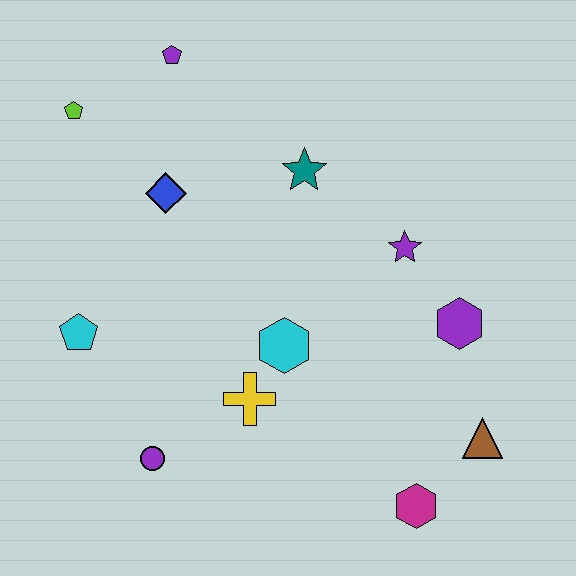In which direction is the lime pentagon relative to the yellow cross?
The lime pentagon is above the yellow cross.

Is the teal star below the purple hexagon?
No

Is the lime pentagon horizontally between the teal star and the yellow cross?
No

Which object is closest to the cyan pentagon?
The purple circle is closest to the cyan pentagon.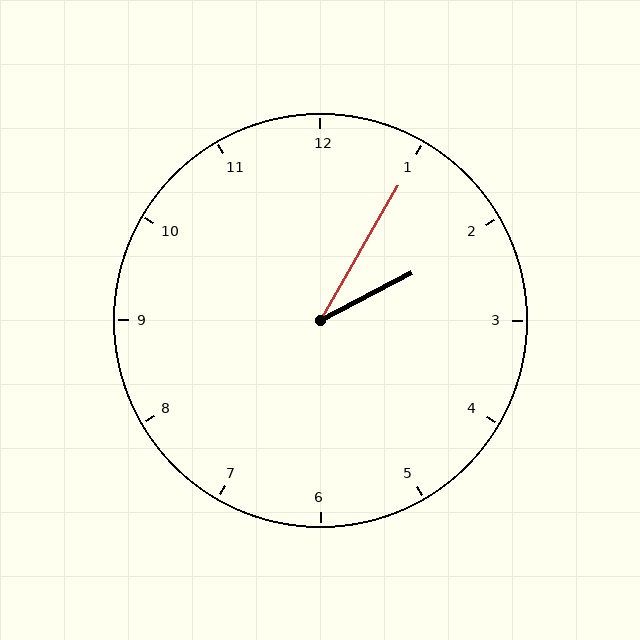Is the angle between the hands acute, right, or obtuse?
It is acute.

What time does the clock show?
2:05.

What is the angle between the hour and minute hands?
Approximately 32 degrees.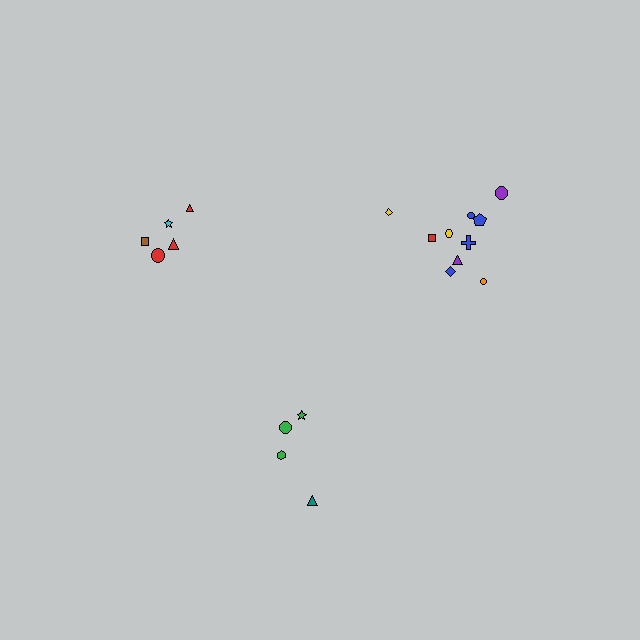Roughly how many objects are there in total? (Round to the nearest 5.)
Roughly 20 objects in total.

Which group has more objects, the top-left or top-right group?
The top-right group.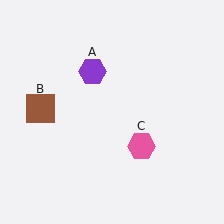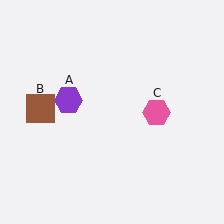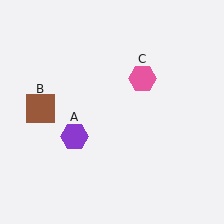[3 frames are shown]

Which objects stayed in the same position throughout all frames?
Brown square (object B) remained stationary.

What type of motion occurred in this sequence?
The purple hexagon (object A), pink hexagon (object C) rotated counterclockwise around the center of the scene.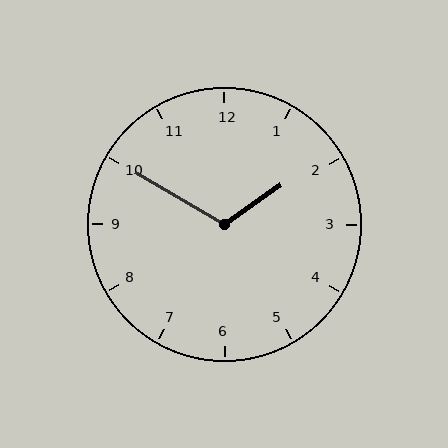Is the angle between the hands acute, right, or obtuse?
It is obtuse.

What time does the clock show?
1:50.